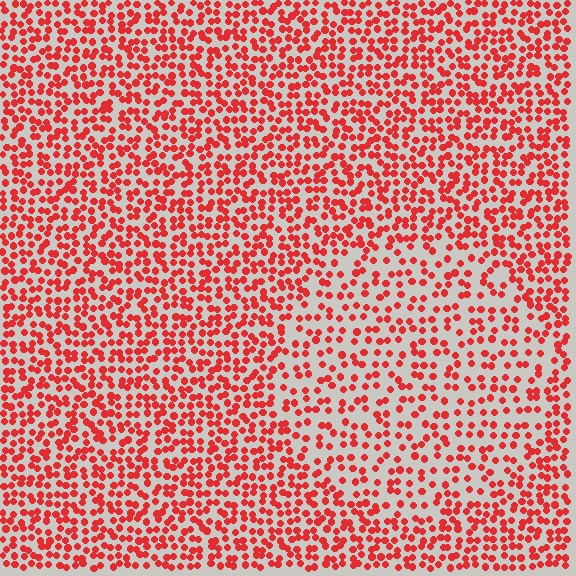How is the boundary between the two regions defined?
The boundary is defined by a change in element density (approximately 1.7x ratio). All elements are the same color, size, and shape.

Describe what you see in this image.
The image contains small red elements arranged at two different densities. A circle-shaped region is visible where the elements are less densely packed than the surrounding area.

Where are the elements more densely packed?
The elements are more densely packed outside the circle boundary.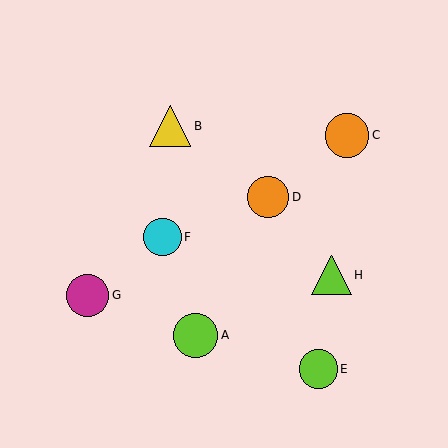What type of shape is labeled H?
Shape H is a lime triangle.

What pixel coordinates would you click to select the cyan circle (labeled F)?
Click at (162, 237) to select the cyan circle F.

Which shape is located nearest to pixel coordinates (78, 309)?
The magenta circle (labeled G) at (88, 295) is nearest to that location.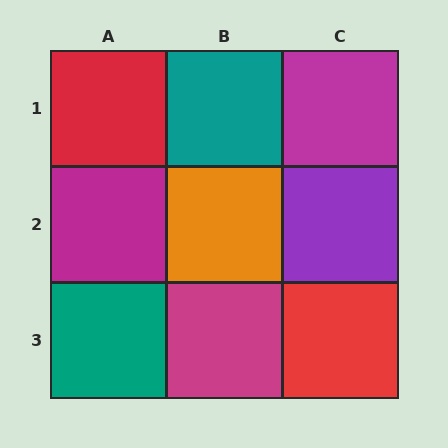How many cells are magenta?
3 cells are magenta.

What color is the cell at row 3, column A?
Teal.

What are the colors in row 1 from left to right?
Red, teal, magenta.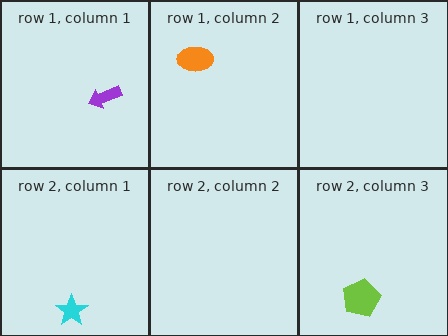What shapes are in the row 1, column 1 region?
The purple arrow.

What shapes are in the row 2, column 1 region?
The cyan star.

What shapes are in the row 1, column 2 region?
The orange ellipse.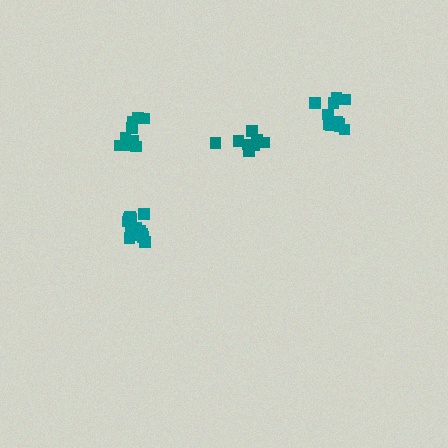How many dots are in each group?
Group 1: 12 dots, Group 2: 9 dots, Group 3: 14 dots, Group 4: 8 dots (43 total).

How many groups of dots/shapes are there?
There are 4 groups.